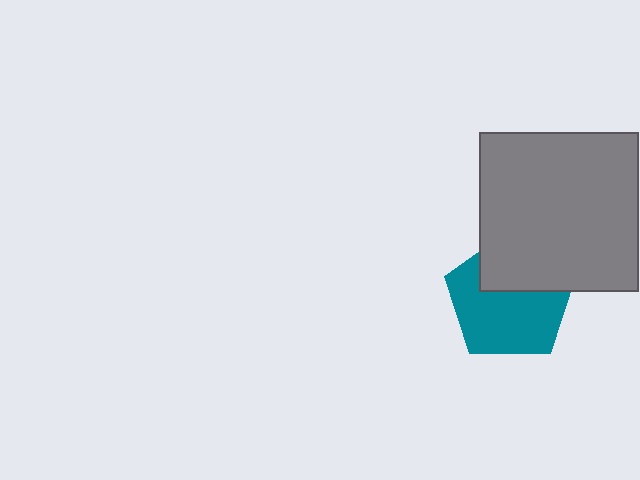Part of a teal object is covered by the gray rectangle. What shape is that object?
It is a pentagon.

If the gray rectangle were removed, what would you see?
You would see the complete teal pentagon.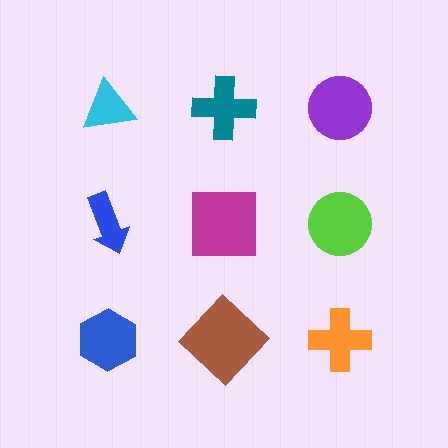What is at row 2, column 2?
A magenta square.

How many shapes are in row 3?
3 shapes.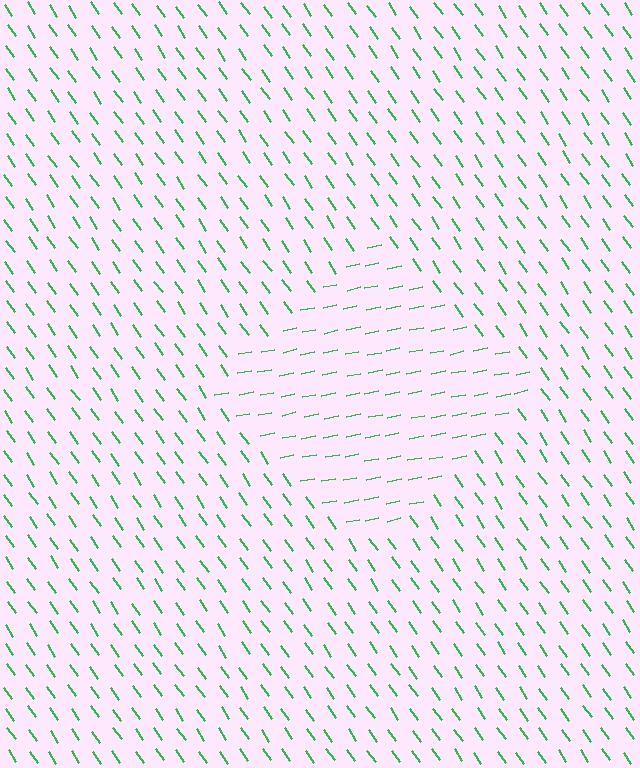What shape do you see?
I see a diamond.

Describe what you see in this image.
The image is filled with small green line segments. A diamond region in the image has lines oriented differently from the surrounding lines, creating a visible texture boundary.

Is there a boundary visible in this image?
Yes, there is a texture boundary formed by a change in line orientation.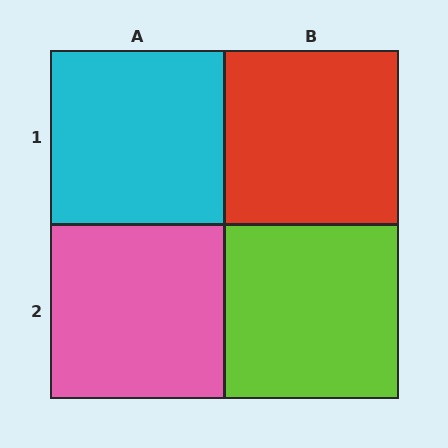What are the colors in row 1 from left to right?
Cyan, red.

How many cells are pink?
1 cell is pink.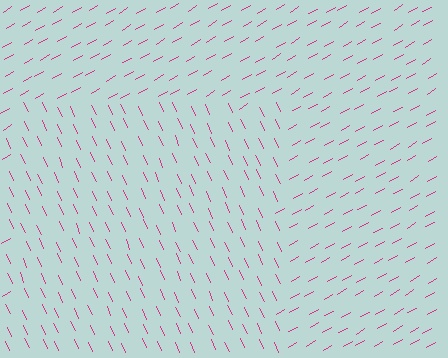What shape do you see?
I see a rectangle.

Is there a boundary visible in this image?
Yes, there is a texture boundary formed by a change in line orientation.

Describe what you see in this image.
The image is filled with small magenta line segments. A rectangle region in the image has lines oriented differently from the surrounding lines, creating a visible texture boundary.